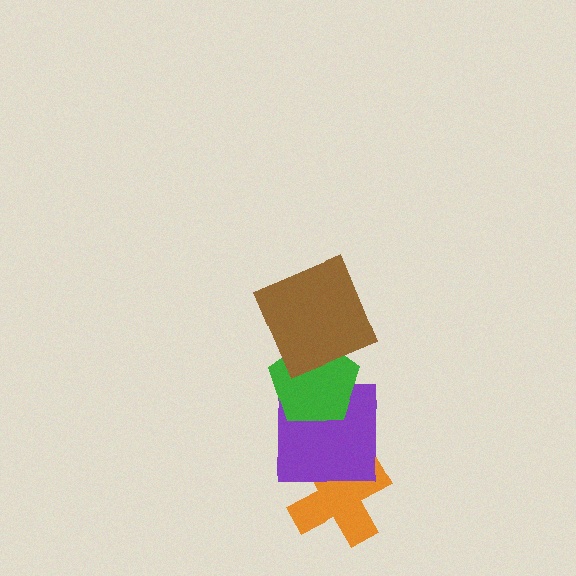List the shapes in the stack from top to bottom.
From top to bottom: the brown square, the green pentagon, the purple square, the orange cross.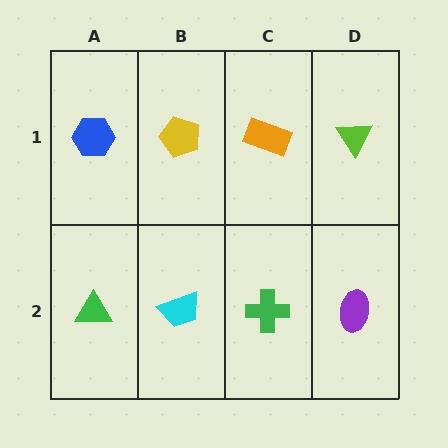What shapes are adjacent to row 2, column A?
A blue hexagon (row 1, column A), a cyan trapezoid (row 2, column B).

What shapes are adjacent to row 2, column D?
A lime triangle (row 1, column D), a green cross (row 2, column C).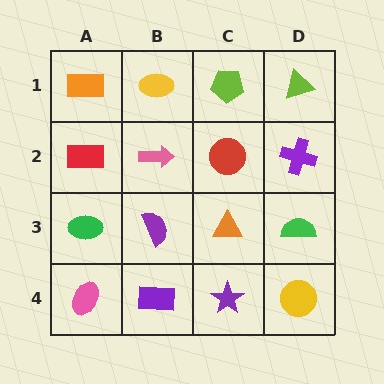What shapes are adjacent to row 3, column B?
A pink arrow (row 2, column B), a purple rectangle (row 4, column B), a green ellipse (row 3, column A), an orange triangle (row 3, column C).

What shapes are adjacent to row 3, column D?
A purple cross (row 2, column D), a yellow circle (row 4, column D), an orange triangle (row 3, column C).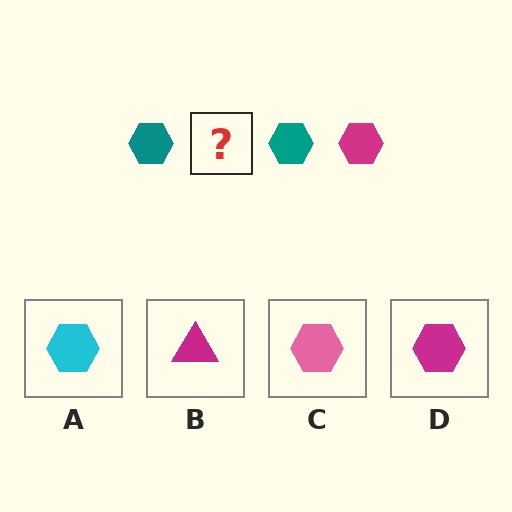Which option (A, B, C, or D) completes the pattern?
D.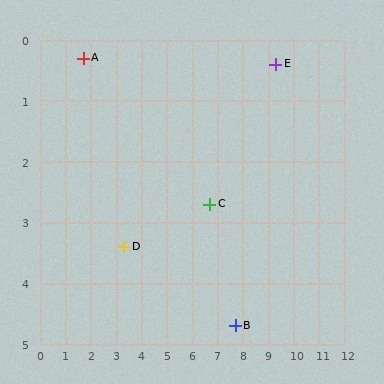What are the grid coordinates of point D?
Point D is at approximately (3.3, 3.4).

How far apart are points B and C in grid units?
Points B and C are about 2.2 grid units apart.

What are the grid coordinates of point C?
Point C is at approximately (6.7, 2.7).